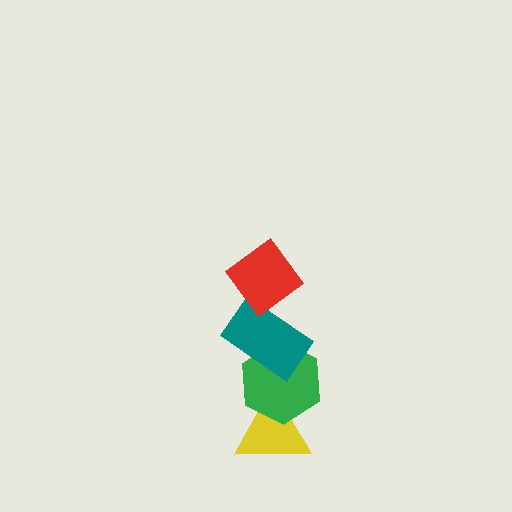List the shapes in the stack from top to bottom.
From top to bottom: the red diamond, the teal rectangle, the green hexagon, the yellow triangle.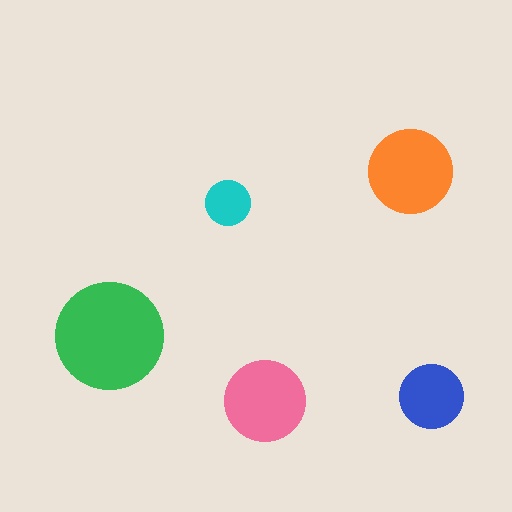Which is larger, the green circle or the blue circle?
The green one.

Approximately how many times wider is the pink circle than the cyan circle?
About 2 times wider.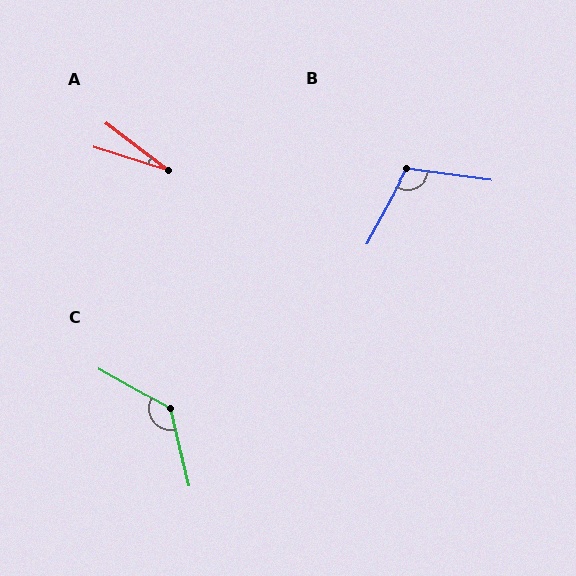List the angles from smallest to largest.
A (20°), B (111°), C (132°).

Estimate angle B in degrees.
Approximately 111 degrees.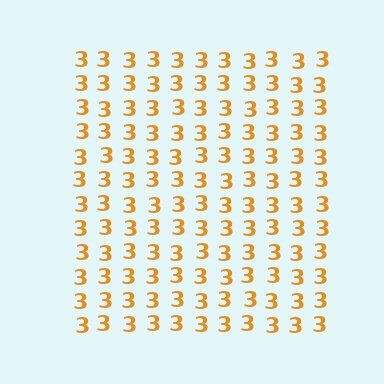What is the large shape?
The large shape is a square.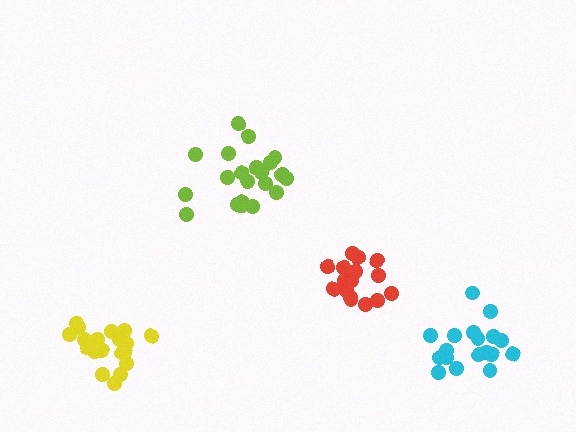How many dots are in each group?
Group 1: 18 dots, Group 2: 21 dots, Group 3: 18 dots, Group 4: 20 dots (77 total).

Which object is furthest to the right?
The cyan cluster is rightmost.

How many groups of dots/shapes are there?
There are 4 groups.